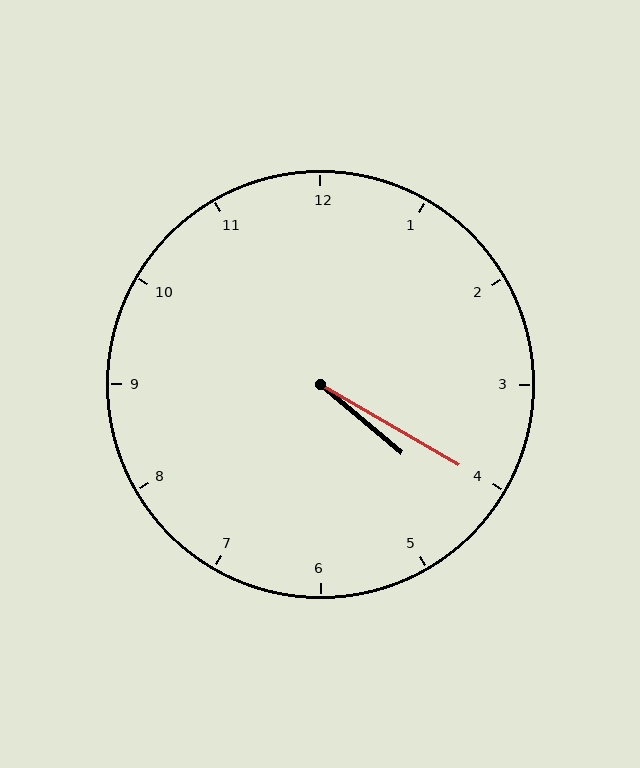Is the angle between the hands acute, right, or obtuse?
It is acute.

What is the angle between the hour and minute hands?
Approximately 10 degrees.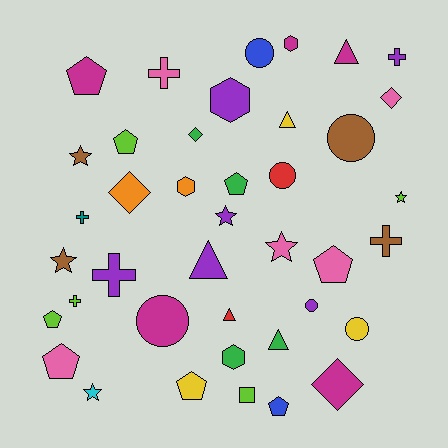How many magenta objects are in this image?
There are 5 magenta objects.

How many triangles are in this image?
There are 5 triangles.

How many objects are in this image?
There are 40 objects.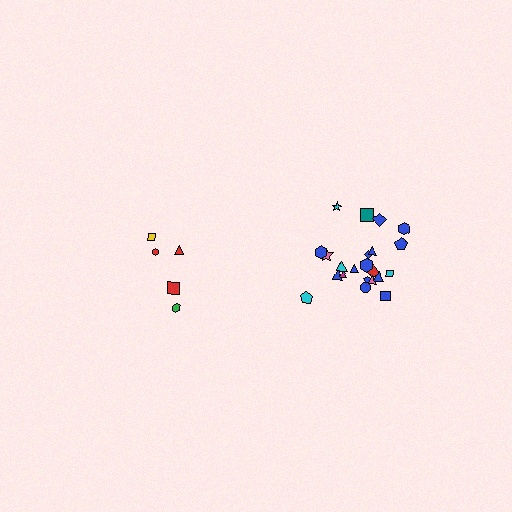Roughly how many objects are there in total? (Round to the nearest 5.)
Roughly 25 objects in total.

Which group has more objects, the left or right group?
The right group.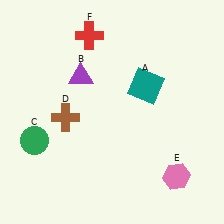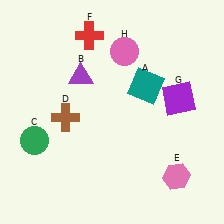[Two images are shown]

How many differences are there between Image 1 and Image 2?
There are 2 differences between the two images.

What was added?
A purple square (G), a pink circle (H) were added in Image 2.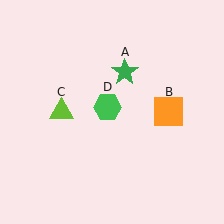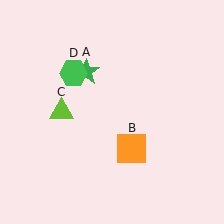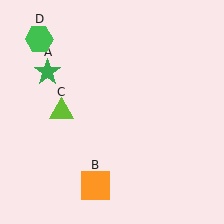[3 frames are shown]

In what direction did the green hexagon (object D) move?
The green hexagon (object D) moved up and to the left.